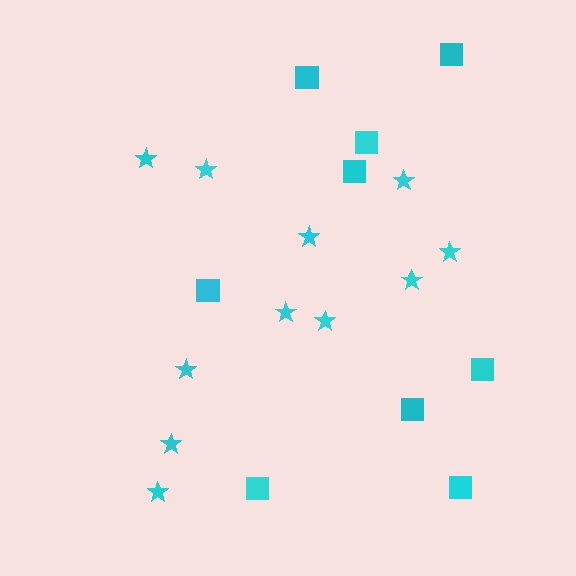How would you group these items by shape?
There are 2 groups: one group of squares (9) and one group of stars (11).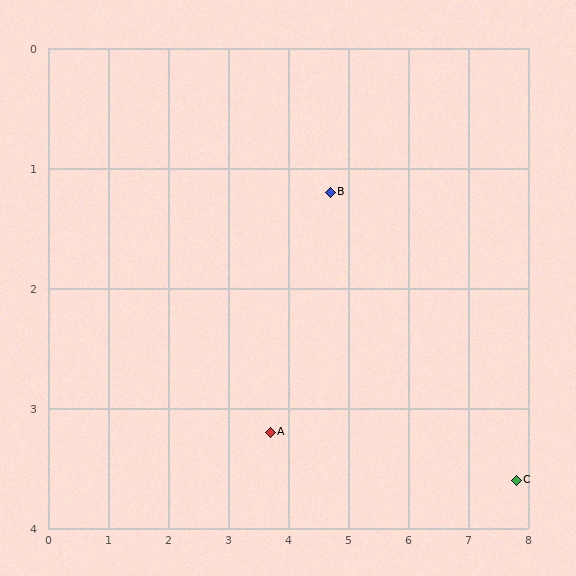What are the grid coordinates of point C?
Point C is at approximately (7.8, 3.6).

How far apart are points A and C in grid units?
Points A and C are about 4.1 grid units apart.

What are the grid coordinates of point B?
Point B is at approximately (4.7, 1.2).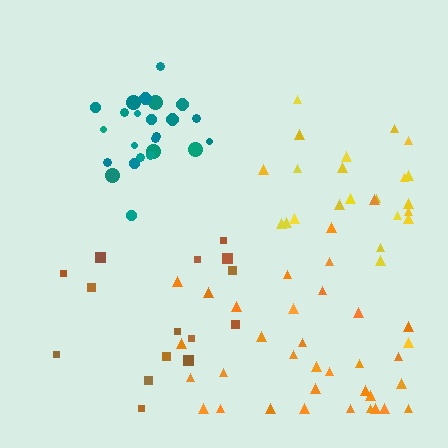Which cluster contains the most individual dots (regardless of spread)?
Orange (34).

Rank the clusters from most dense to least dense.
teal, orange, brown, yellow.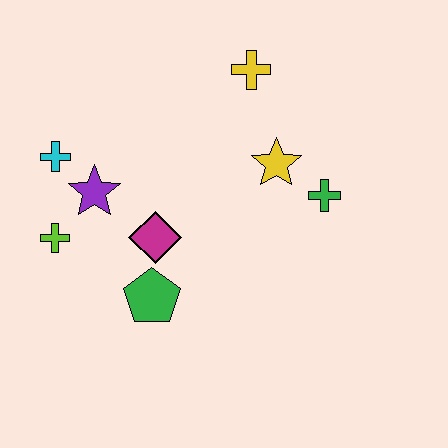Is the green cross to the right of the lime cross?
Yes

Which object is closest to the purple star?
The cyan cross is closest to the purple star.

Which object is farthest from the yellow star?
The lime cross is farthest from the yellow star.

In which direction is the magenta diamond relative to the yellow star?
The magenta diamond is to the left of the yellow star.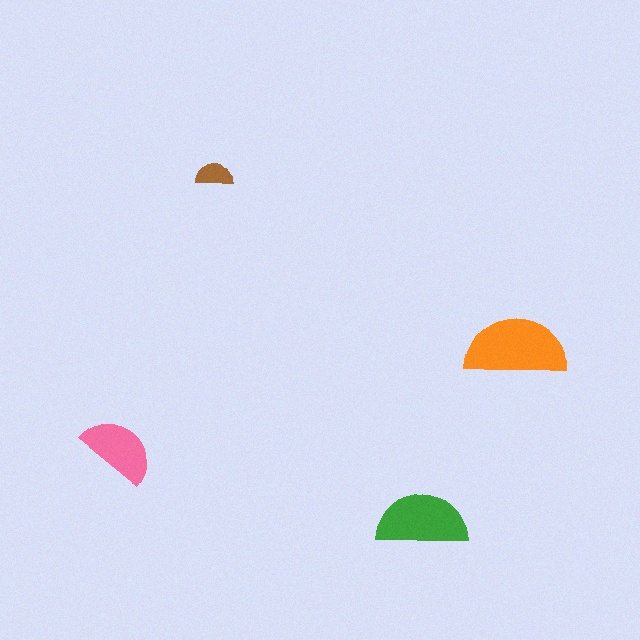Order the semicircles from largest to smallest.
the orange one, the green one, the pink one, the brown one.